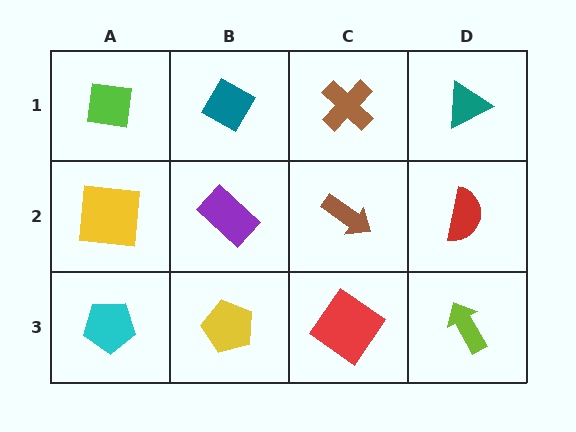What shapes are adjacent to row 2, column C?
A brown cross (row 1, column C), a red diamond (row 3, column C), a purple rectangle (row 2, column B), a red semicircle (row 2, column D).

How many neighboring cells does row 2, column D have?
3.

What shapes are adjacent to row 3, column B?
A purple rectangle (row 2, column B), a cyan pentagon (row 3, column A), a red diamond (row 3, column C).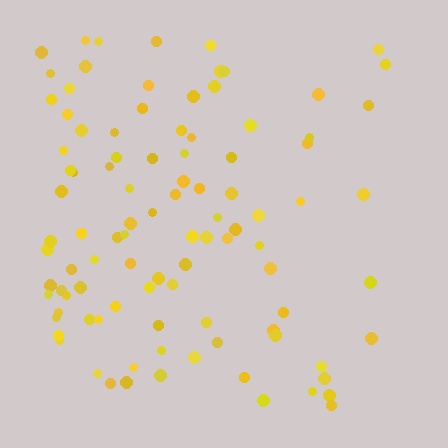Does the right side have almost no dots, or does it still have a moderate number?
Still a moderate number, just noticeably fewer than the left.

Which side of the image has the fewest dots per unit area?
The right.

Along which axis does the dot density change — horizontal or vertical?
Horizontal.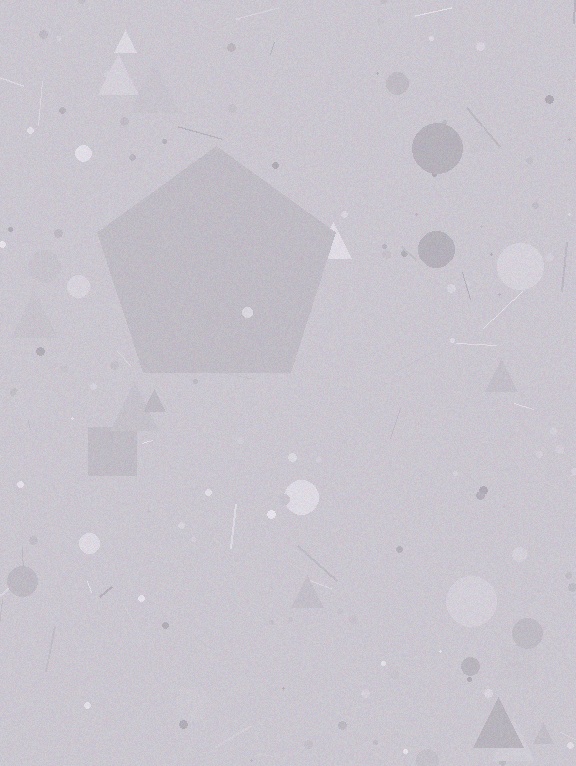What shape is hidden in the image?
A pentagon is hidden in the image.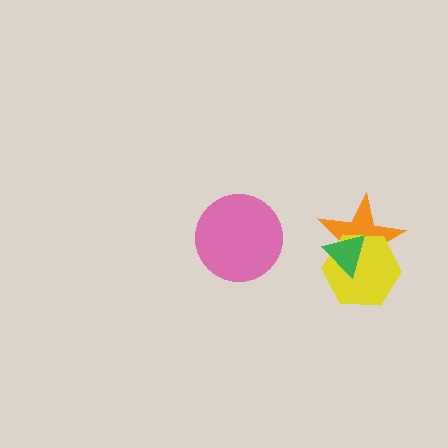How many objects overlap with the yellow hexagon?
2 objects overlap with the yellow hexagon.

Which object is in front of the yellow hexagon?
The green triangle is in front of the yellow hexagon.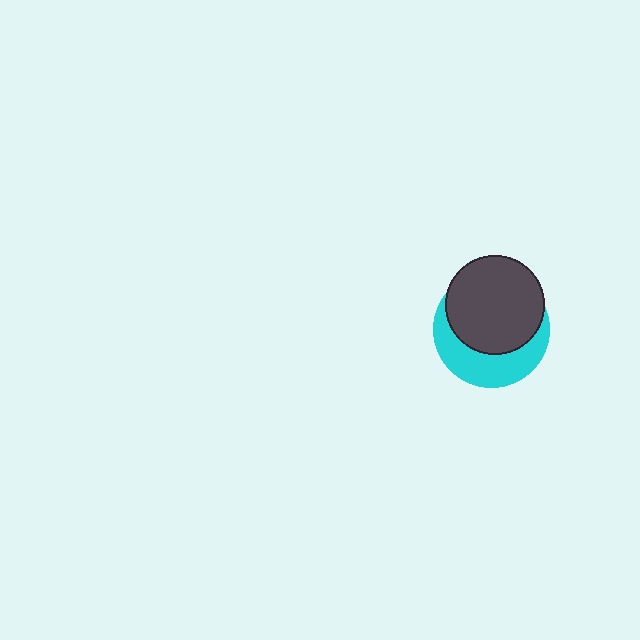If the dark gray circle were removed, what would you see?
You would see the complete cyan circle.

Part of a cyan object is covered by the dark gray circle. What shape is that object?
It is a circle.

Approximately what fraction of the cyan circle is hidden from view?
Roughly 60% of the cyan circle is hidden behind the dark gray circle.